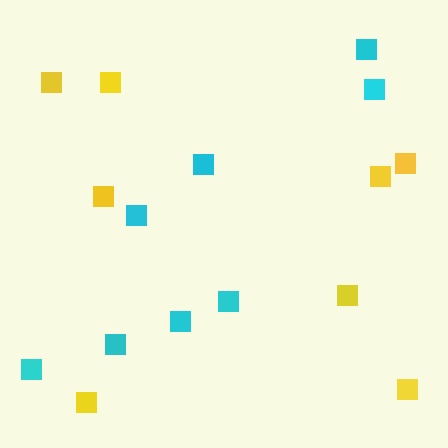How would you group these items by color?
There are 2 groups: one group of yellow squares (8) and one group of cyan squares (8).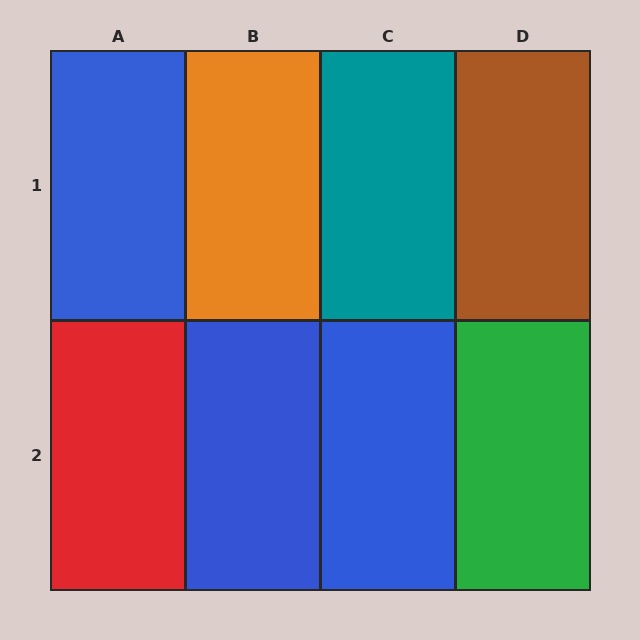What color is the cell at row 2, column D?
Green.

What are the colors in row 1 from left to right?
Blue, orange, teal, brown.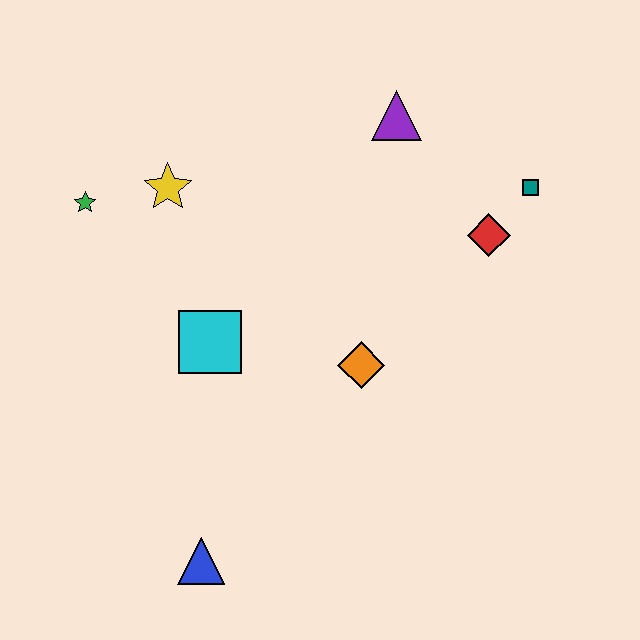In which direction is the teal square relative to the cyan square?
The teal square is to the right of the cyan square.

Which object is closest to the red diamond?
The teal square is closest to the red diamond.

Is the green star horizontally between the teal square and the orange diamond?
No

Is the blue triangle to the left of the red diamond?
Yes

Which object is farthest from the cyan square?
The teal square is farthest from the cyan square.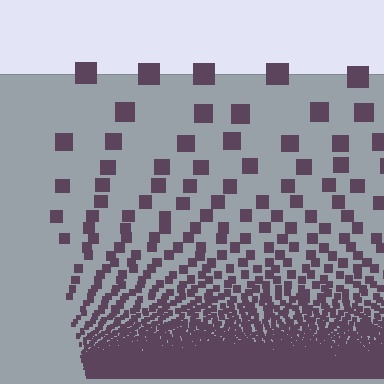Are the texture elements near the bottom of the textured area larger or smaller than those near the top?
Smaller. The gradient is inverted — elements near the bottom are smaller and denser.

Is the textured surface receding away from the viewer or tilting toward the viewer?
The surface appears to tilt toward the viewer. Texture elements get larger and sparser toward the top.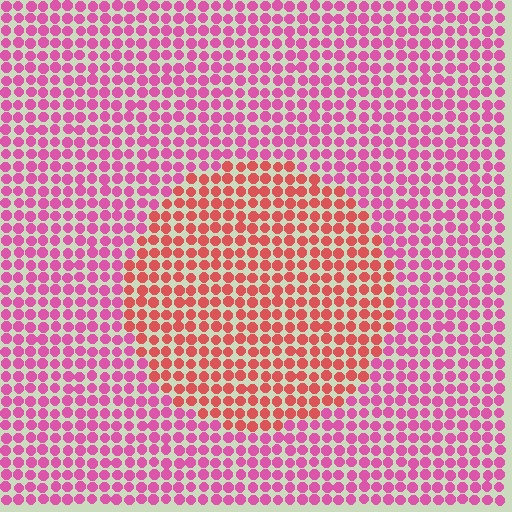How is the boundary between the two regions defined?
The boundary is defined purely by a slight shift in hue (about 37 degrees). Spacing, size, and orientation are identical on both sides.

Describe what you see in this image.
The image is filled with small pink elements in a uniform arrangement. A circle-shaped region is visible where the elements are tinted to a slightly different hue, forming a subtle color boundary.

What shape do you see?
I see a circle.